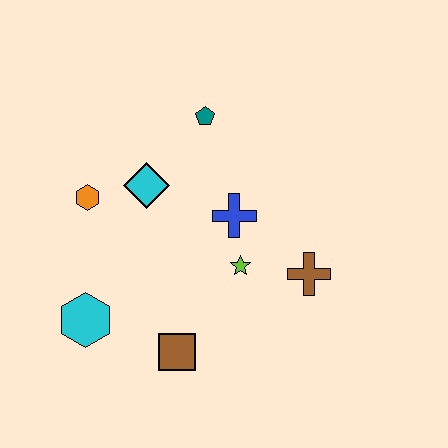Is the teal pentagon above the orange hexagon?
Yes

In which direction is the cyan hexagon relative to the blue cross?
The cyan hexagon is to the left of the blue cross.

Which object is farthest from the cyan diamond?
The brown cross is farthest from the cyan diamond.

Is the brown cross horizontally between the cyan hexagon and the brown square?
No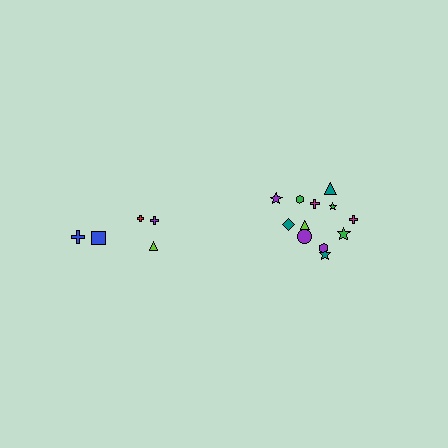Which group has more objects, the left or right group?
The right group.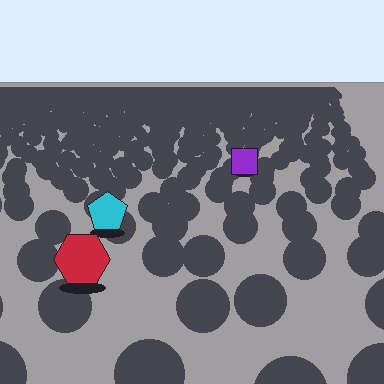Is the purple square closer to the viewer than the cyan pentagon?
No. The cyan pentagon is closer — you can tell from the texture gradient: the ground texture is coarser near it.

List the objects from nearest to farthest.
From nearest to farthest: the red hexagon, the cyan pentagon, the purple square.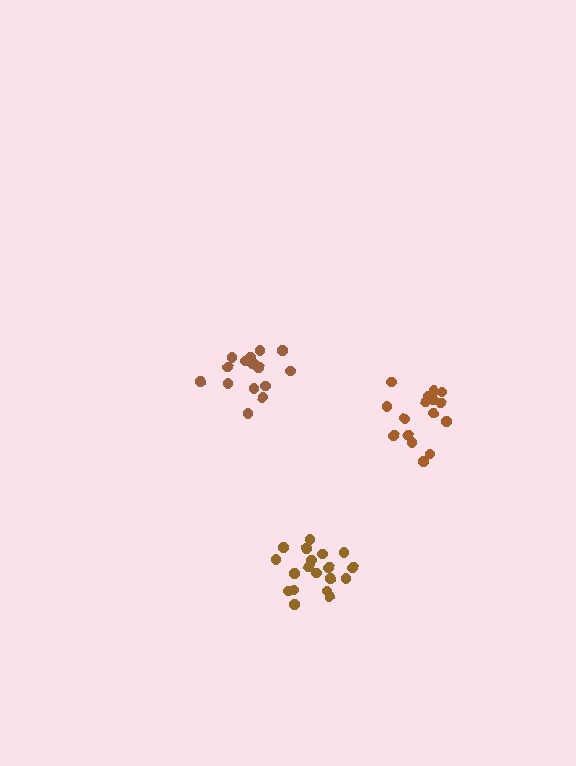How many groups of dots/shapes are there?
There are 3 groups.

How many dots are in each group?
Group 1: 15 dots, Group 2: 16 dots, Group 3: 19 dots (50 total).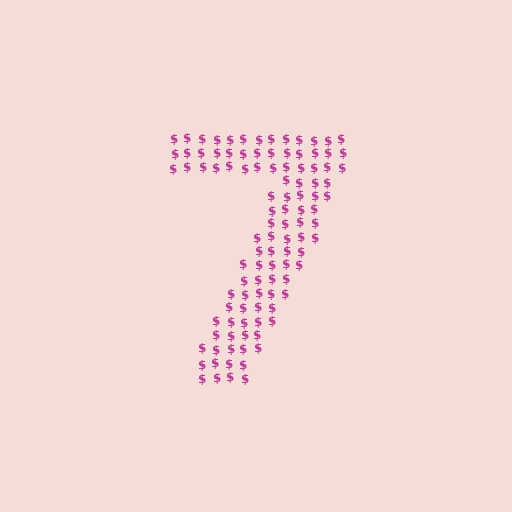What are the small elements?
The small elements are dollar signs.